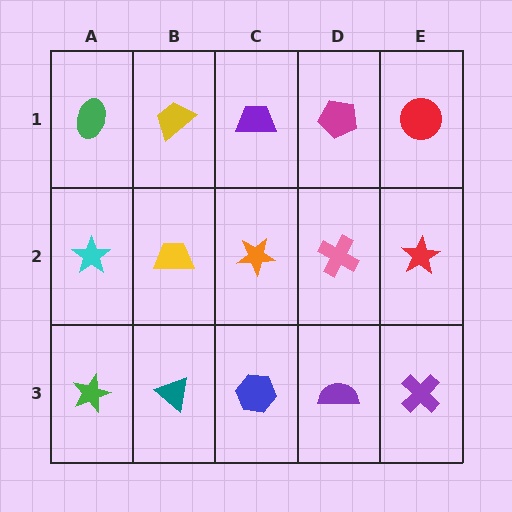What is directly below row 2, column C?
A blue hexagon.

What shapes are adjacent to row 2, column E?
A red circle (row 1, column E), a purple cross (row 3, column E), a pink cross (row 2, column D).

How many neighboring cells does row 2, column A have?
3.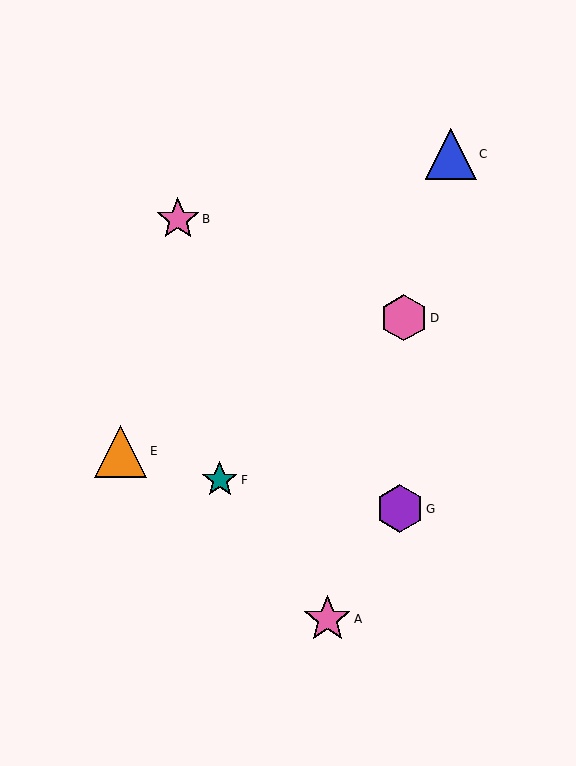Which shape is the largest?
The orange triangle (labeled E) is the largest.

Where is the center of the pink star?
The center of the pink star is at (178, 219).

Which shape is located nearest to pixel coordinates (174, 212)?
The pink star (labeled B) at (178, 219) is nearest to that location.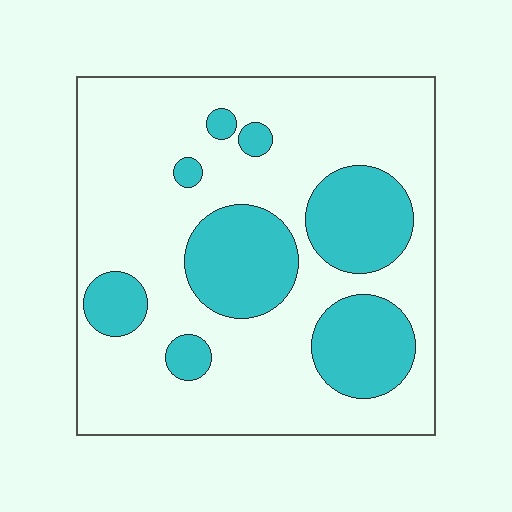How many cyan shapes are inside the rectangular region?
8.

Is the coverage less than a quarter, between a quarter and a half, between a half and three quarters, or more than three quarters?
Between a quarter and a half.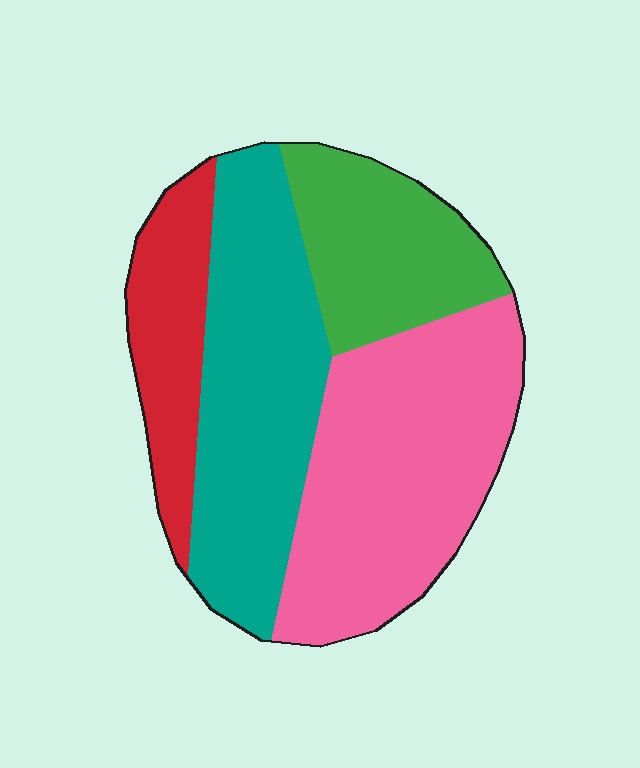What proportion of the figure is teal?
Teal takes up about one third (1/3) of the figure.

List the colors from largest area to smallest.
From largest to smallest: pink, teal, green, red.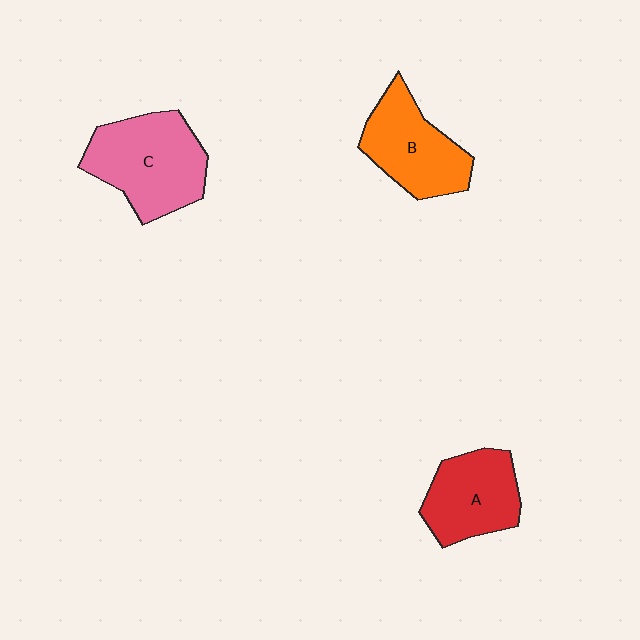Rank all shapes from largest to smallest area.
From largest to smallest: C (pink), B (orange), A (red).